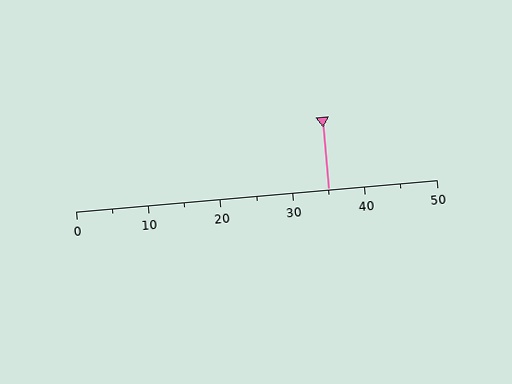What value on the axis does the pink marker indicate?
The marker indicates approximately 35.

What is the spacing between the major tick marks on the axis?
The major ticks are spaced 10 apart.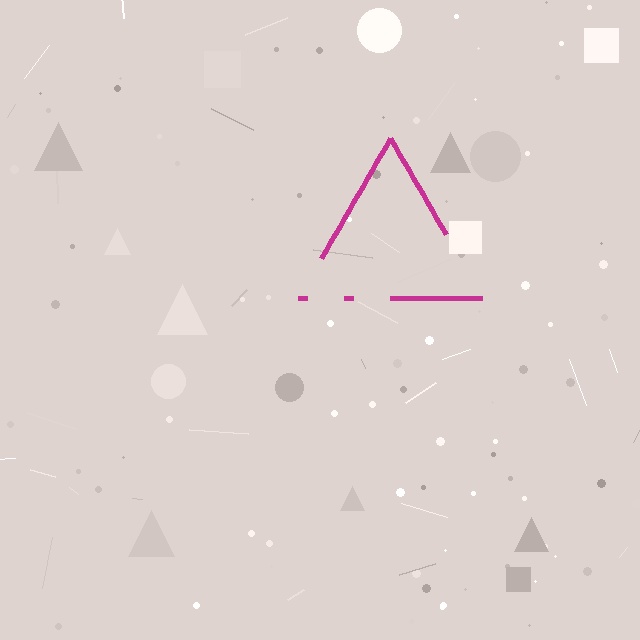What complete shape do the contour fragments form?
The contour fragments form a triangle.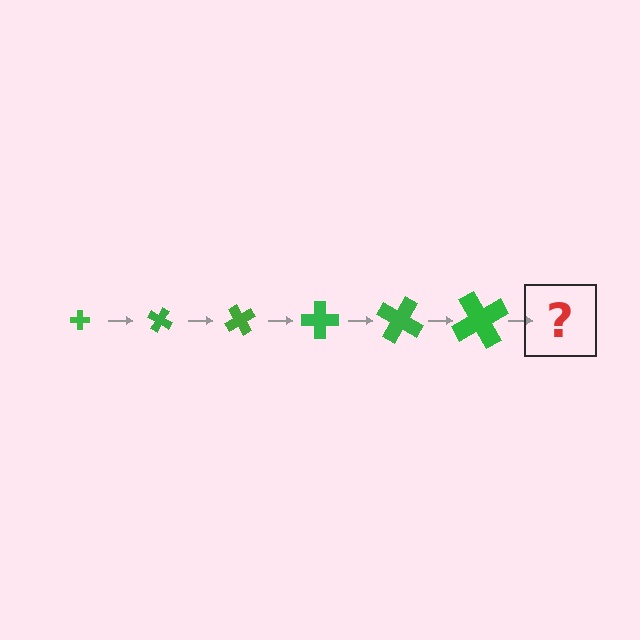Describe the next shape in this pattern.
It should be a cross, larger than the previous one and rotated 180 degrees from the start.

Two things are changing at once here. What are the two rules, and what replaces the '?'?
The two rules are that the cross grows larger each step and it rotates 30 degrees each step. The '?' should be a cross, larger than the previous one and rotated 180 degrees from the start.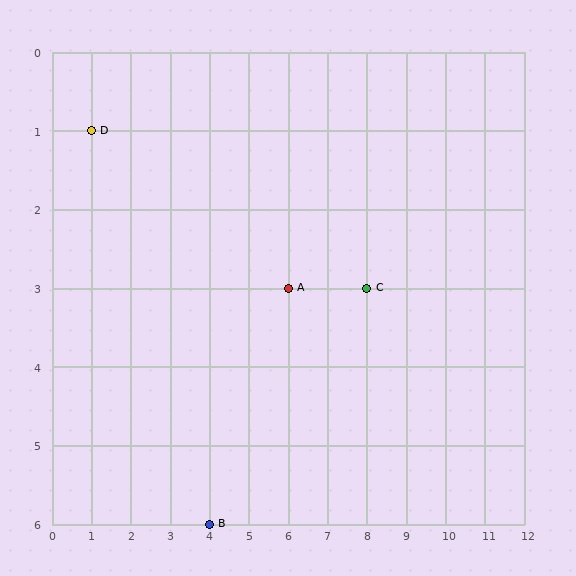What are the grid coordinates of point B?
Point B is at grid coordinates (4, 6).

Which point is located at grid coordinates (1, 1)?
Point D is at (1, 1).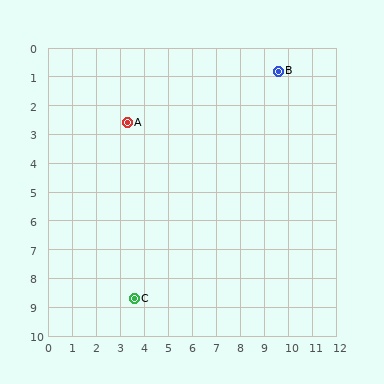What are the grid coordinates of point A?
Point A is at approximately (3.3, 2.6).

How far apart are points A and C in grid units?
Points A and C are about 6.1 grid units apart.